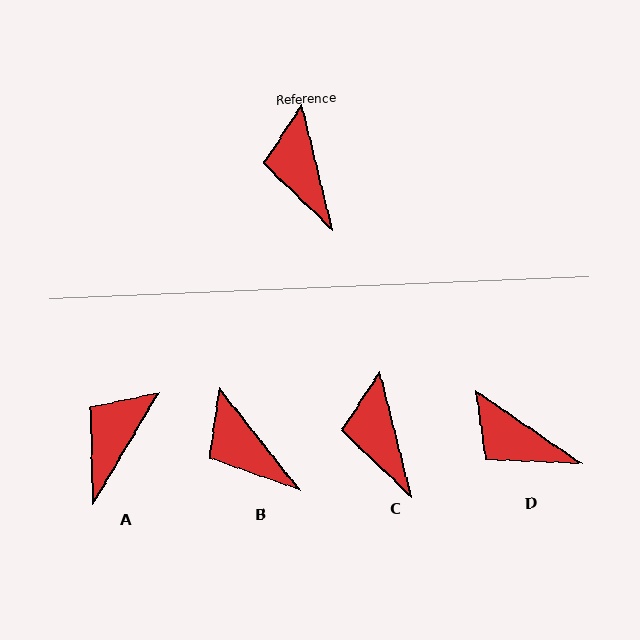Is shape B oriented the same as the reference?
No, it is off by about 24 degrees.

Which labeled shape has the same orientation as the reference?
C.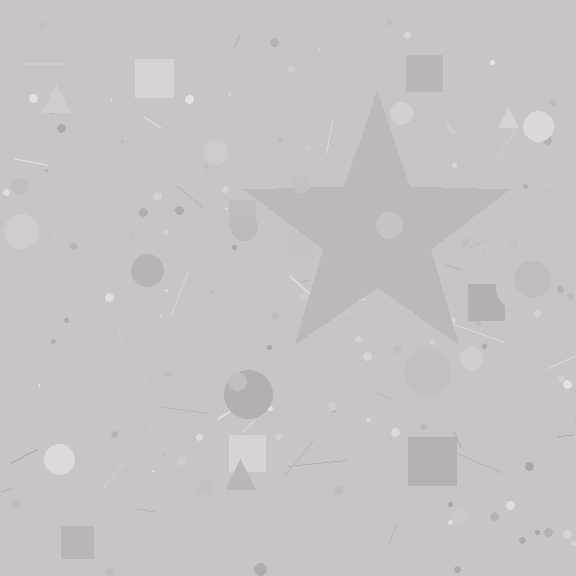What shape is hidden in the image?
A star is hidden in the image.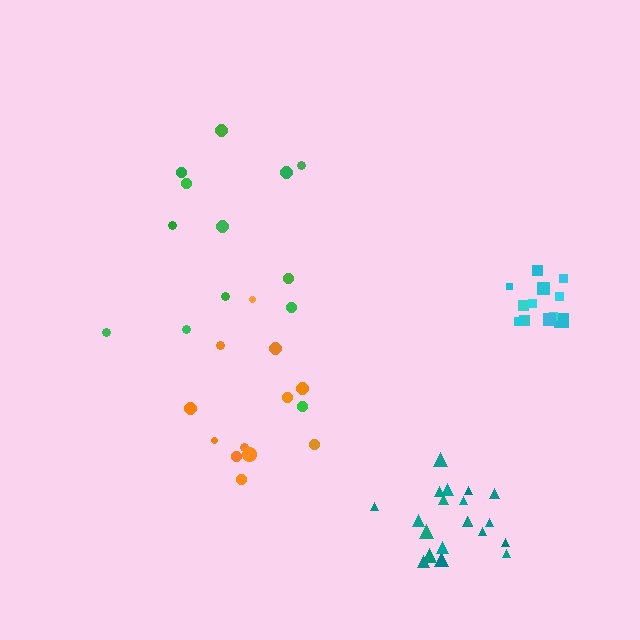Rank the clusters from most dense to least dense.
cyan, teal, orange, green.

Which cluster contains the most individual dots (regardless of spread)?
Teal (20).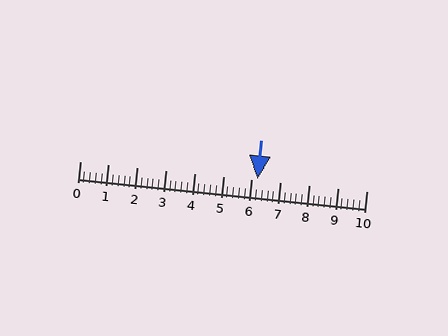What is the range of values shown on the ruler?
The ruler shows values from 0 to 10.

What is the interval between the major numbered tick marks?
The major tick marks are spaced 1 units apart.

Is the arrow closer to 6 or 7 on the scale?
The arrow is closer to 6.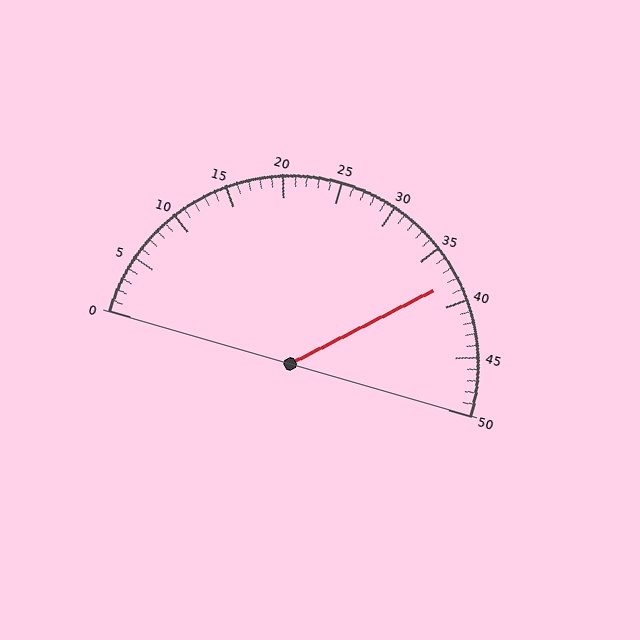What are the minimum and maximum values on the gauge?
The gauge ranges from 0 to 50.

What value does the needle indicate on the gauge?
The needle indicates approximately 38.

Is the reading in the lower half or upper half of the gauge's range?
The reading is in the upper half of the range (0 to 50).